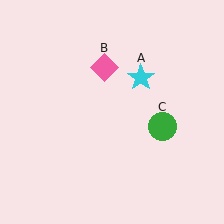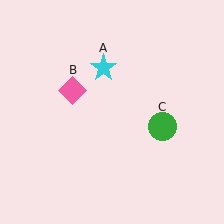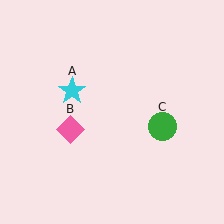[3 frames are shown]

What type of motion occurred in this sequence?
The cyan star (object A), pink diamond (object B) rotated counterclockwise around the center of the scene.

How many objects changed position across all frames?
2 objects changed position: cyan star (object A), pink diamond (object B).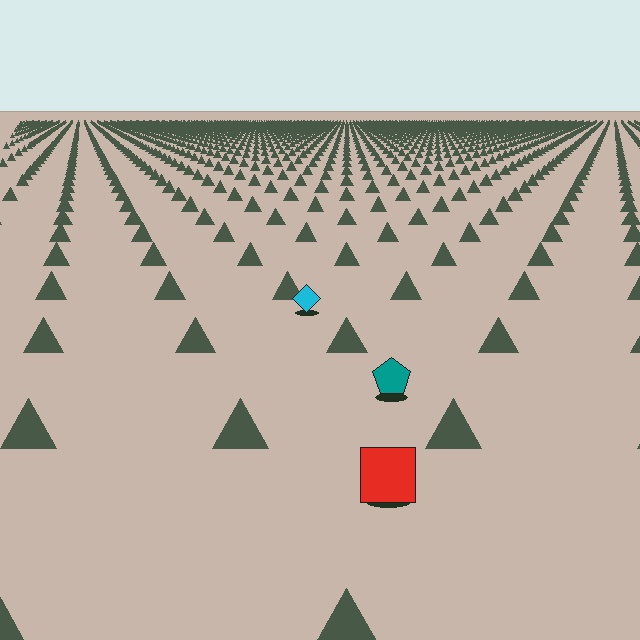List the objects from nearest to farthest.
From nearest to farthest: the red square, the teal pentagon, the cyan diamond.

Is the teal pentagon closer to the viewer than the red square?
No. The red square is closer — you can tell from the texture gradient: the ground texture is coarser near it.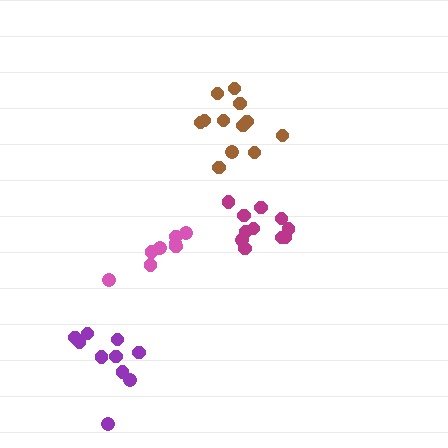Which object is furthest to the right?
The magenta cluster is rightmost.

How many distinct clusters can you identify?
There are 4 distinct clusters.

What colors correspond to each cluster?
The clusters are colored: brown, magenta, purple, pink.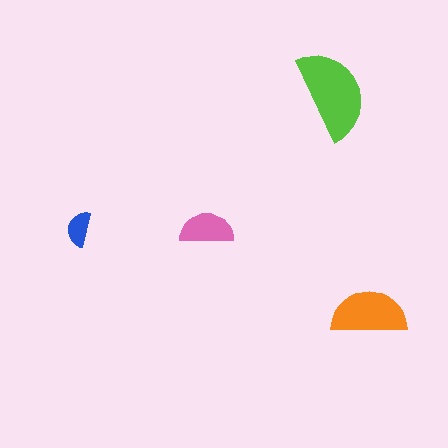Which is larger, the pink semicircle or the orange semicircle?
The orange one.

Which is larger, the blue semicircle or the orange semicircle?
The orange one.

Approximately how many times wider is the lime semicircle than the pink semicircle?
About 1.5 times wider.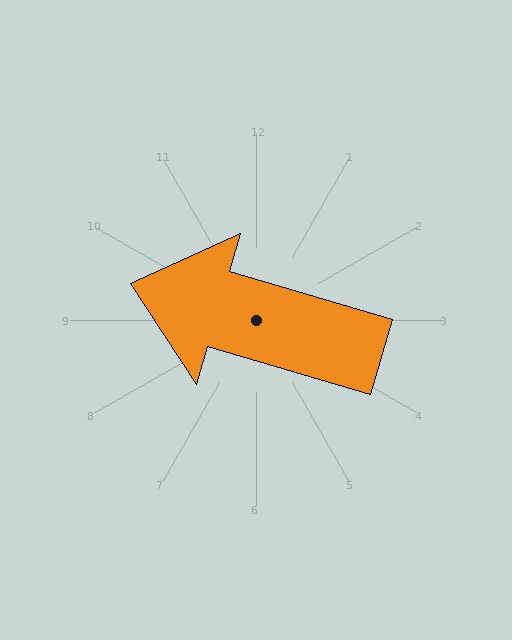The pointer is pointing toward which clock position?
Roughly 10 o'clock.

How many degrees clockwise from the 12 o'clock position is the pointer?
Approximately 286 degrees.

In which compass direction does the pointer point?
West.